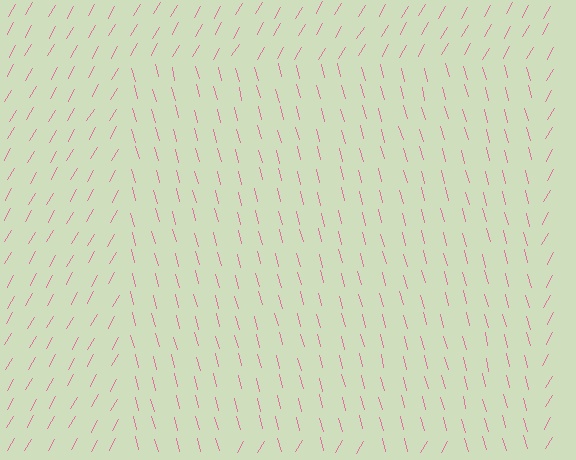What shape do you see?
I see a rectangle.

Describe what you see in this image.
The image is filled with small pink line segments. A rectangle region in the image has lines oriented differently from the surrounding lines, creating a visible texture boundary.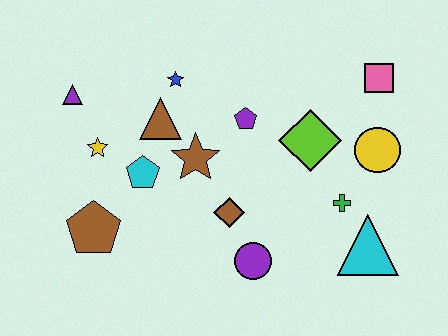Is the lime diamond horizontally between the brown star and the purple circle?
No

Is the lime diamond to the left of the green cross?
Yes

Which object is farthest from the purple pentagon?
The brown pentagon is farthest from the purple pentagon.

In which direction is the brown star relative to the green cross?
The brown star is to the left of the green cross.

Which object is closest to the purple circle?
The brown diamond is closest to the purple circle.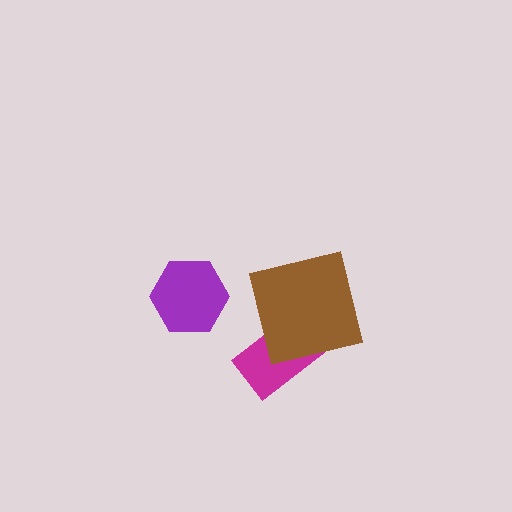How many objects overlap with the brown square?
1 object overlaps with the brown square.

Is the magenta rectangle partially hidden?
Yes, it is partially covered by another shape.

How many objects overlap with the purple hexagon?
0 objects overlap with the purple hexagon.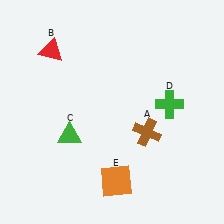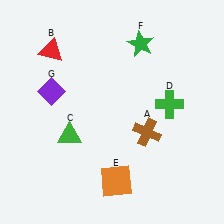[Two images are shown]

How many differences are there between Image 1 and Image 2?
There are 2 differences between the two images.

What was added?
A green star (F), a purple diamond (G) were added in Image 2.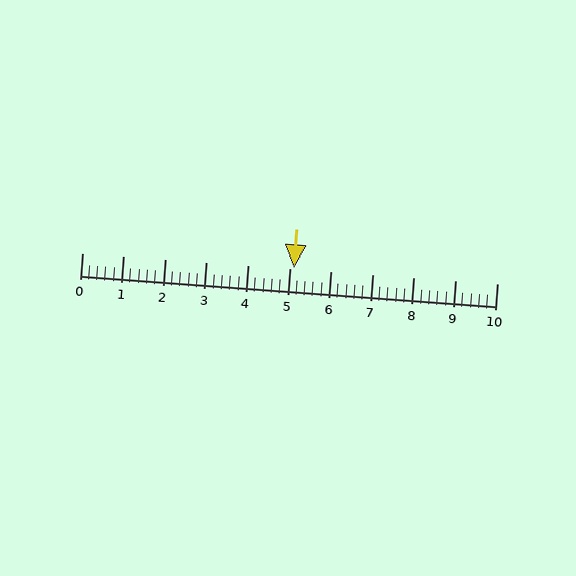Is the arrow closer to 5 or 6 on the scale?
The arrow is closer to 5.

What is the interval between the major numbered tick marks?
The major tick marks are spaced 1 units apart.